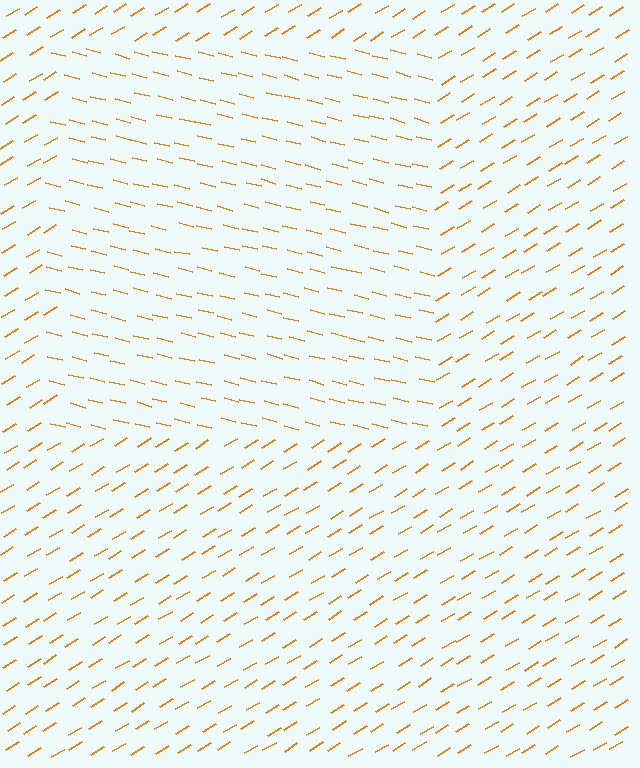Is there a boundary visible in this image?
Yes, there is a texture boundary formed by a change in line orientation.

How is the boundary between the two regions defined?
The boundary is defined purely by a change in line orientation (approximately 45 degrees difference). All lines are the same color and thickness.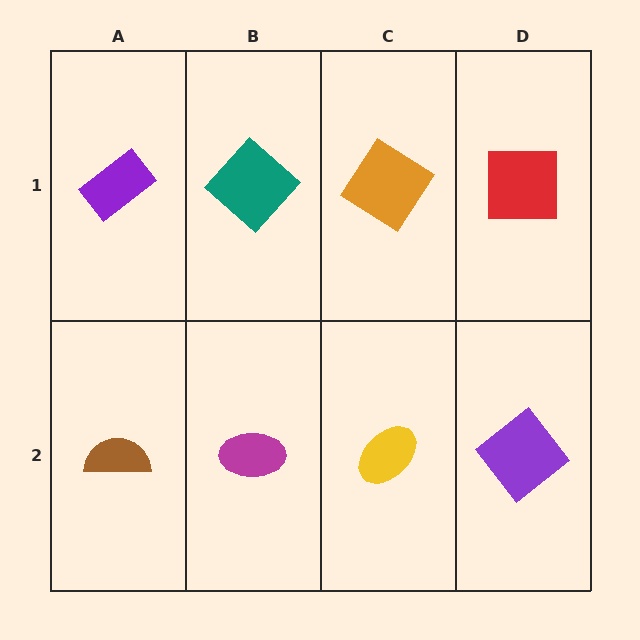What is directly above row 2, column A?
A purple rectangle.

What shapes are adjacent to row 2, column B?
A teal diamond (row 1, column B), a brown semicircle (row 2, column A), a yellow ellipse (row 2, column C).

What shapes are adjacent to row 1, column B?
A magenta ellipse (row 2, column B), a purple rectangle (row 1, column A), an orange diamond (row 1, column C).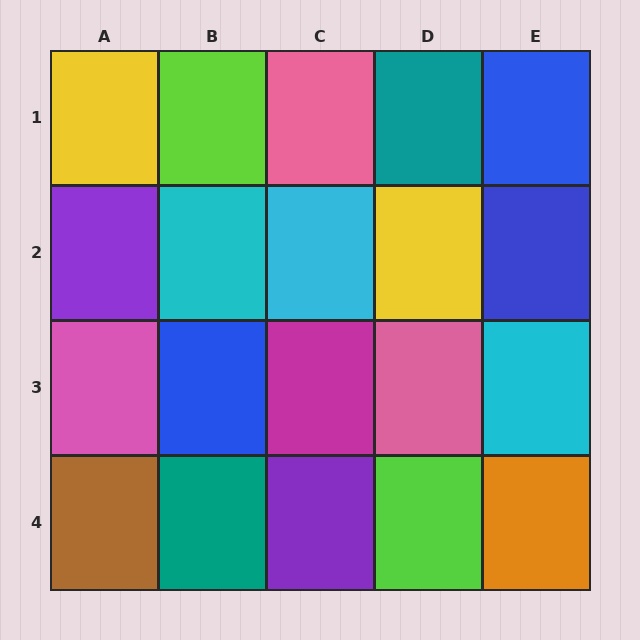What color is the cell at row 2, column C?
Cyan.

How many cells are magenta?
1 cell is magenta.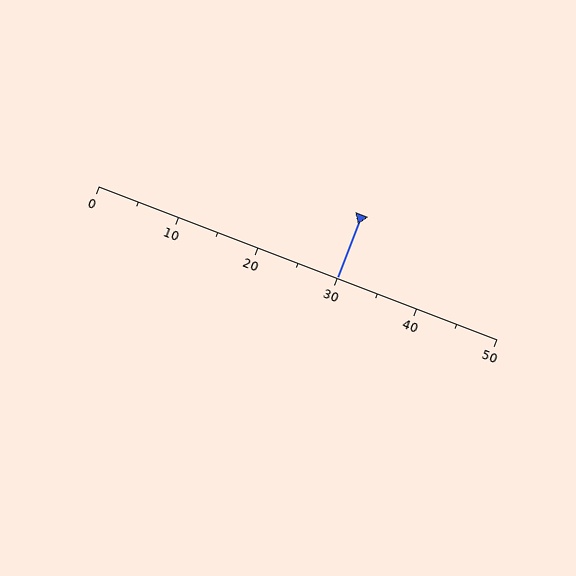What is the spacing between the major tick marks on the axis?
The major ticks are spaced 10 apart.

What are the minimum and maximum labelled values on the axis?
The axis runs from 0 to 50.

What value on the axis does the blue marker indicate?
The marker indicates approximately 30.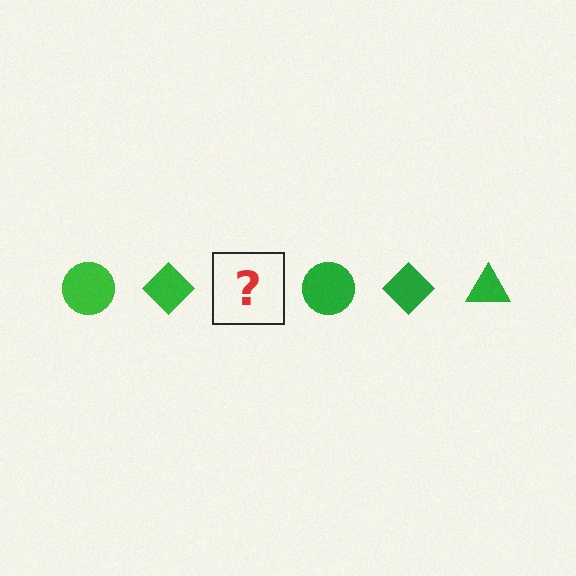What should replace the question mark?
The question mark should be replaced with a green triangle.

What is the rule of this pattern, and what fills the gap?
The rule is that the pattern cycles through circle, diamond, triangle shapes in green. The gap should be filled with a green triangle.